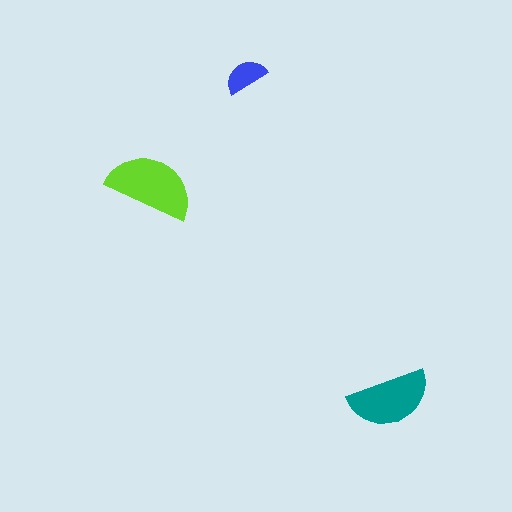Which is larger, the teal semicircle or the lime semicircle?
The lime one.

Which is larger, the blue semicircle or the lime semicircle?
The lime one.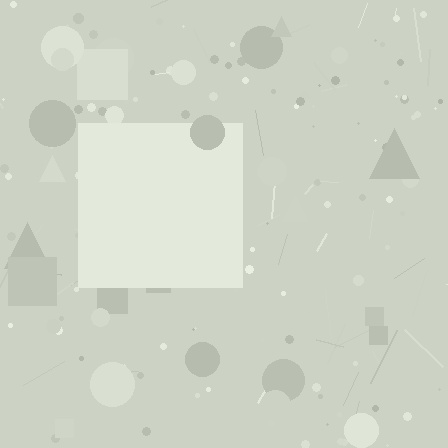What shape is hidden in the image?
A square is hidden in the image.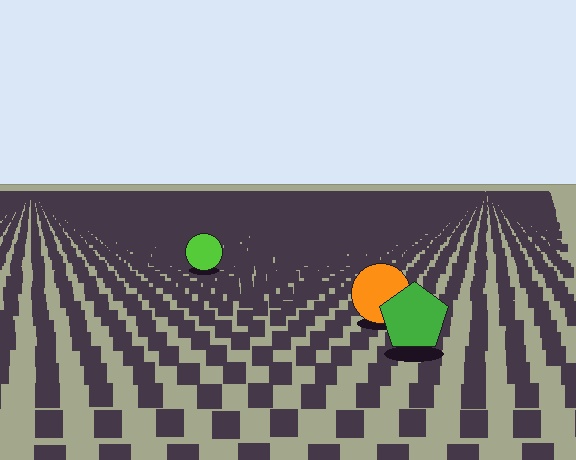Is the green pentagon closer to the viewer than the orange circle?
Yes. The green pentagon is closer — you can tell from the texture gradient: the ground texture is coarser near it.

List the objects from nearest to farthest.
From nearest to farthest: the green pentagon, the orange circle, the lime circle.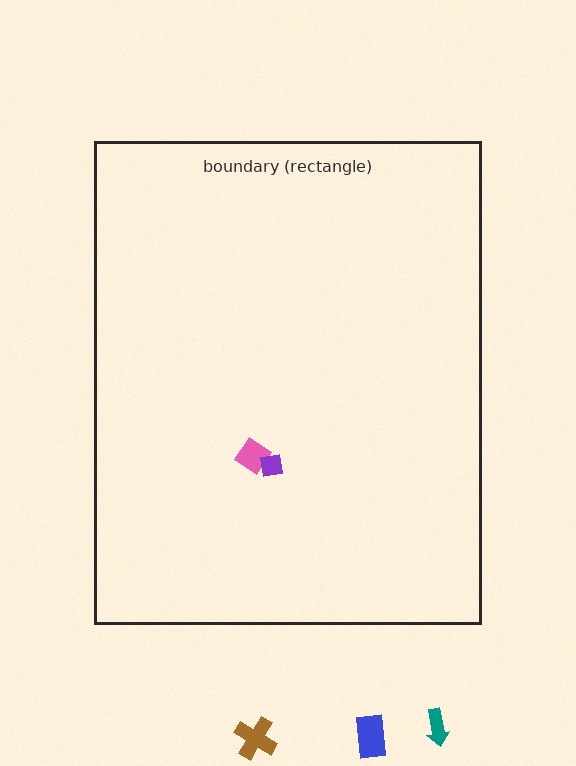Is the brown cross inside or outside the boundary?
Outside.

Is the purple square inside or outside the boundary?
Inside.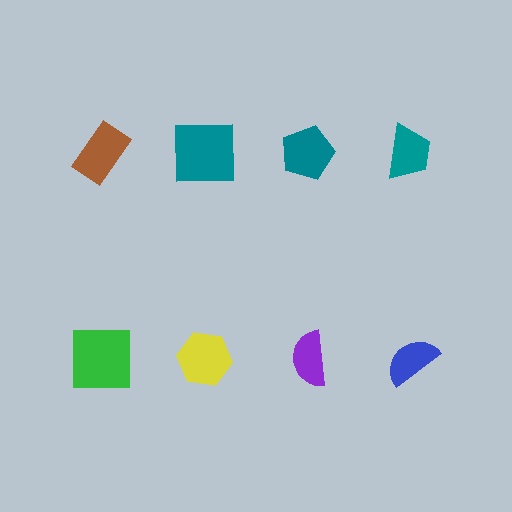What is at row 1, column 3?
A teal pentagon.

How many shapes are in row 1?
4 shapes.